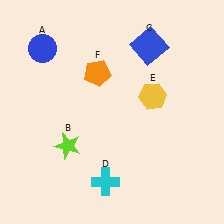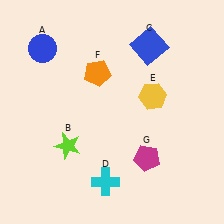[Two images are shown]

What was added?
A magenta pentagon (G) was added in Image 2.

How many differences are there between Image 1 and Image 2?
There is 1 difference between the two images.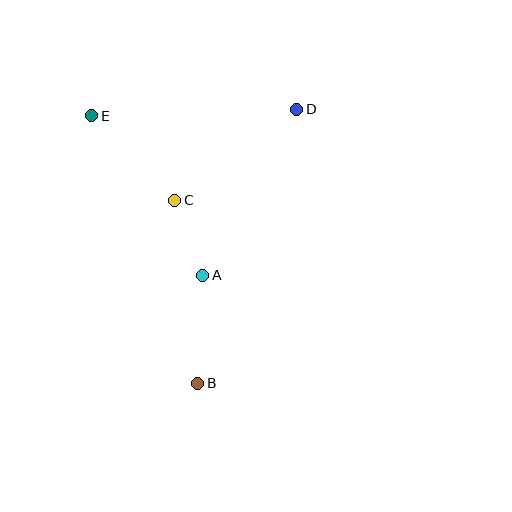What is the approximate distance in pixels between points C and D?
The distance between C and D is approximately 152 pixels.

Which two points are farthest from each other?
Points B and D are farthest from each other.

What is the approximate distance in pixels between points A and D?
The distance between A and D is approximately 191 pixels.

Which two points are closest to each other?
Points A and C are closest to each other.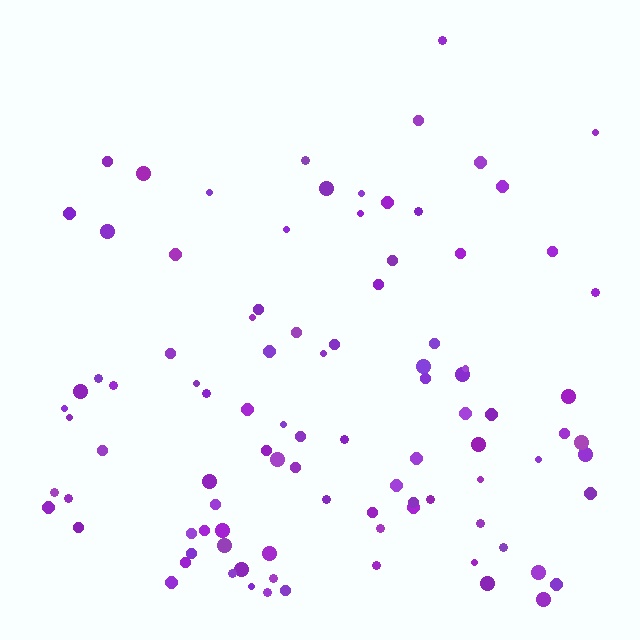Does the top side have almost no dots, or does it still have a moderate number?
Still a moderate number, just noticeably fewer than the bottom.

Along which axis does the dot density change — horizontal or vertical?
Vertical.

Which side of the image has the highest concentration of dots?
The bottom.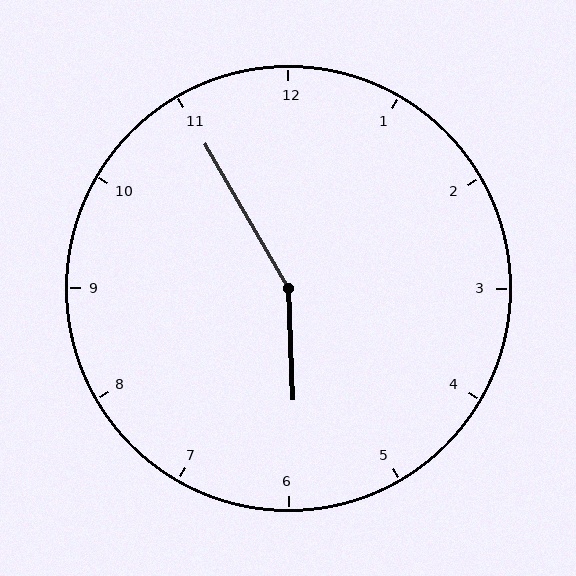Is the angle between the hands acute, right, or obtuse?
It is obtuse.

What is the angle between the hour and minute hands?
Approximately 152 degrees.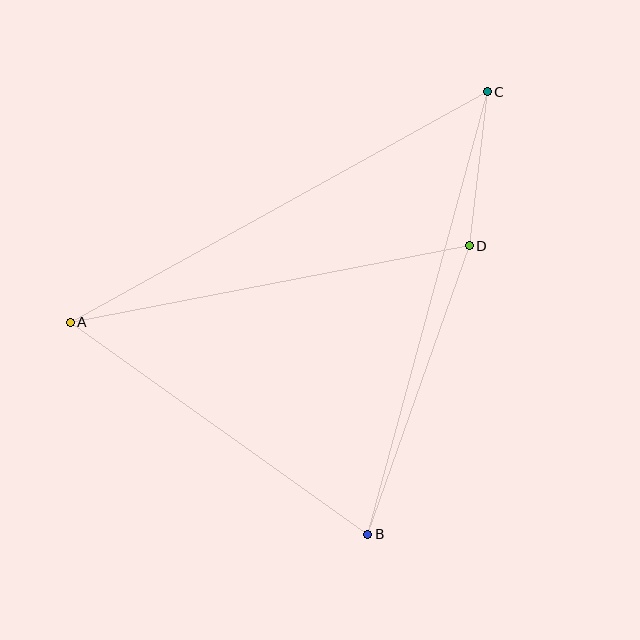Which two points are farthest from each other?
Points A and C are farthest from each other.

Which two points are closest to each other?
Points C and D are closest to each other.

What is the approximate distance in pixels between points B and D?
The distance between B and D is approximately 306 pixels.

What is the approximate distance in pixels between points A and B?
The distance between A and B is approximately 365 pixels.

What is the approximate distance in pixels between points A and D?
The distance between A and D is approximately 406 pixels.